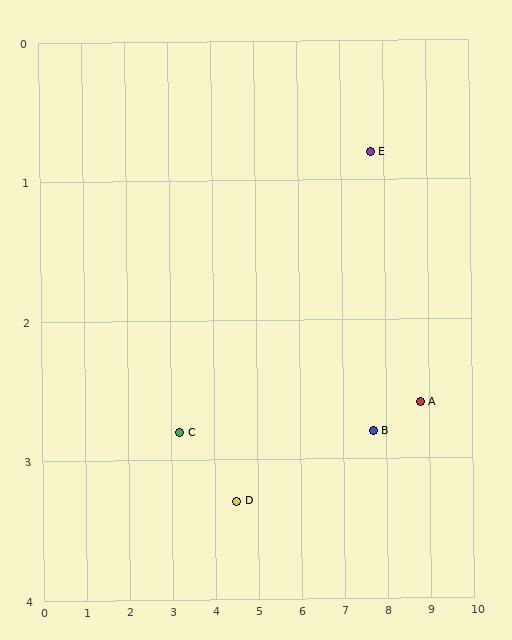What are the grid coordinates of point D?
Point D is at approximately (4.5, 3.3).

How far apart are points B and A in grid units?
Points B and A are about 1.1 grid units apart.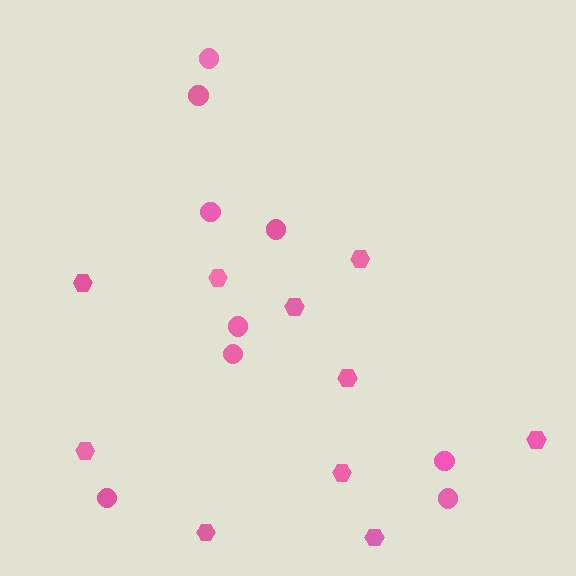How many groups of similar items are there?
There are 2 groups: one group of hexagons (10) and one group of circles (9).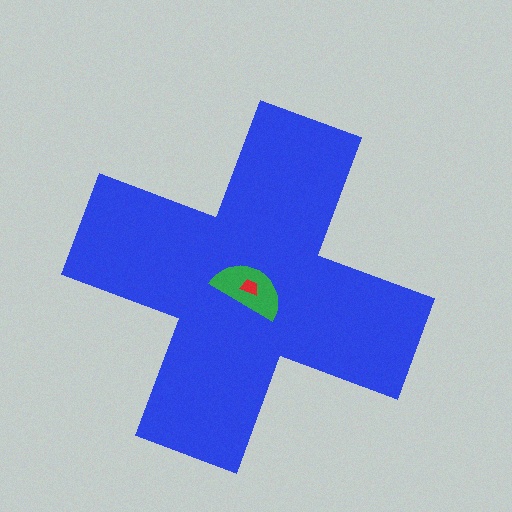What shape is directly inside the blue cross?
The green semicircle.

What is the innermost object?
The red trapezoid.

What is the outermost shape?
The blue cross.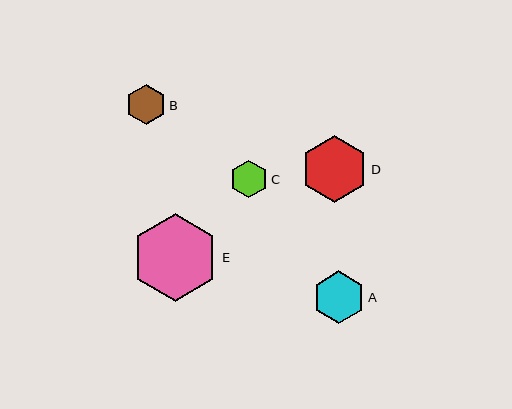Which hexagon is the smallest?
Hexagon C is the smallest with a size of approximately 38 pixels.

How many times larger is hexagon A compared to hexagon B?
Hexagon A is approximately 1.3 times the size of hexagon B.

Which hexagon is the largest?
Hexagon E is the largest with a size of approximately 87 pixels.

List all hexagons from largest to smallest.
From largest to smallest: E, D, A, B, C.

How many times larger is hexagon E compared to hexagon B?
Hexagon E is approximately 2.2 times the size of hexagon B.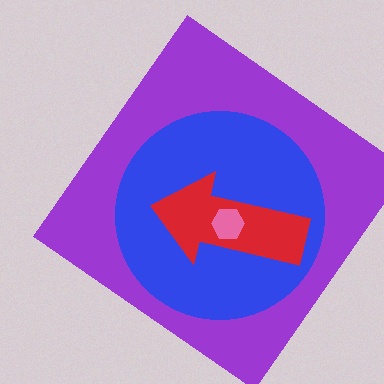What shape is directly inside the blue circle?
The red arrow.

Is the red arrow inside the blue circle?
Yes.